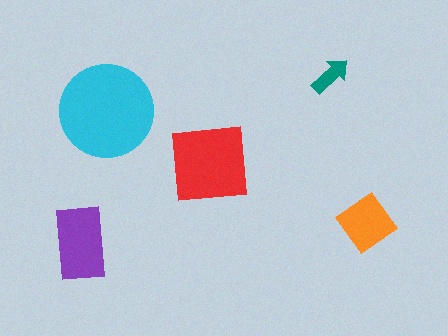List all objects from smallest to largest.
The teal arrow, the orange diamond, the purple rectangle, the red square, the cyan circle.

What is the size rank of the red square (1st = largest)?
2nd.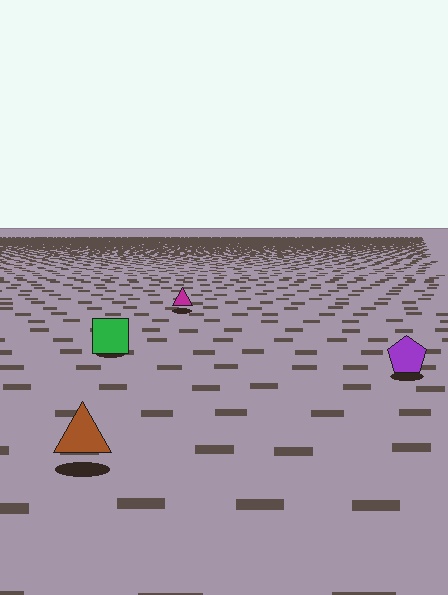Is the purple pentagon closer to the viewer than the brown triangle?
No. The brown triangle is closer — you can tell from the texture gradient: the ground texture is coarser near it.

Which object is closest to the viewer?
The brown triangle is closest. The texture marks near it are larger and more spread out.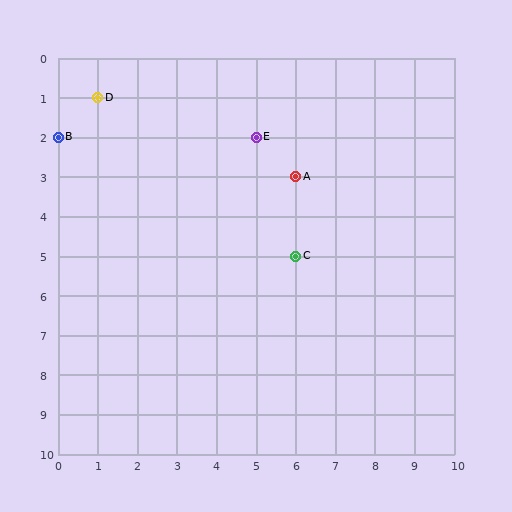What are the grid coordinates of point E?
Point E is at grid coordinates (5, 2).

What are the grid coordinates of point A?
Point A is at grid coordinates (6, 3).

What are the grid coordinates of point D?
Point D is at grid coordinates (1, 1).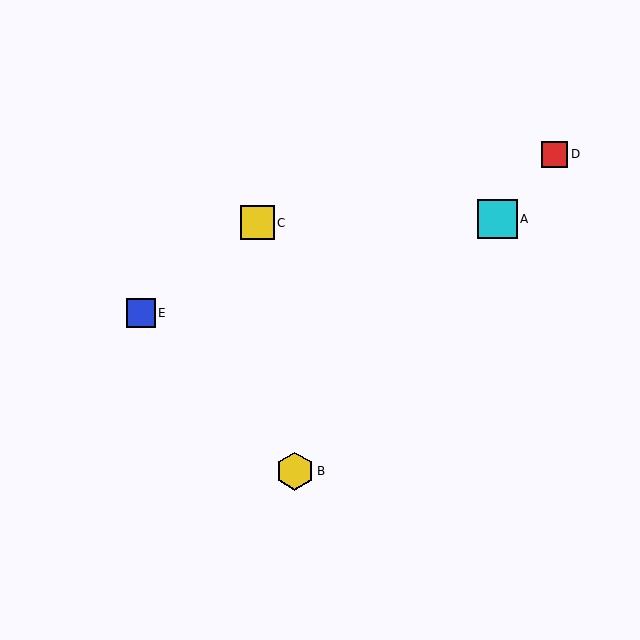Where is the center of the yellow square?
The center of the yellow square is at (257, 223).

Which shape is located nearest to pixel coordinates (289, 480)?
The yellow hexagon (labeled B) at (295, 471) is nearest to that location.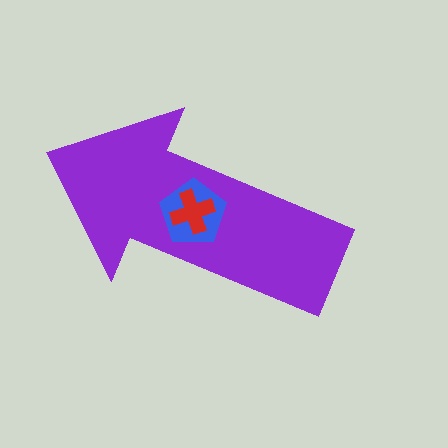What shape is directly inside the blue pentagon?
The red cross.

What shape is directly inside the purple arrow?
The blue pentagon.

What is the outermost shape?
The purple arrow.